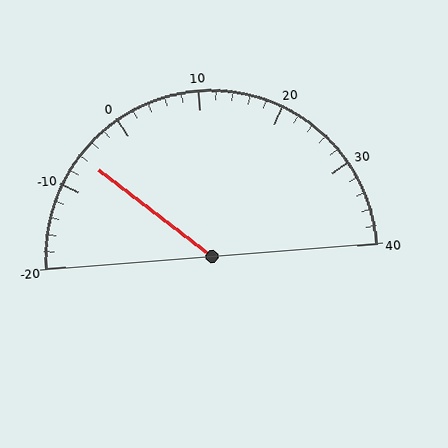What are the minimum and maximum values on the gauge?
The gauge ranges from -20 to 40.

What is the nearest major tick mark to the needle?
The nearest major tick mark is -10.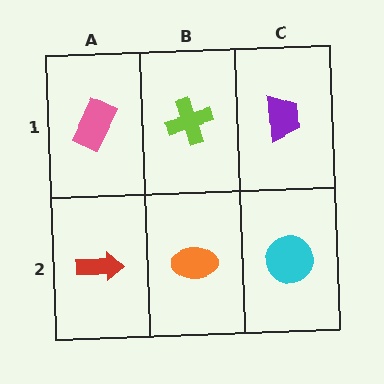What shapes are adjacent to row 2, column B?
A lime cross (row 1, column B), a red arrow (row 2, column A), a cyan circle (row 2, column C).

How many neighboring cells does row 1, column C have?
2.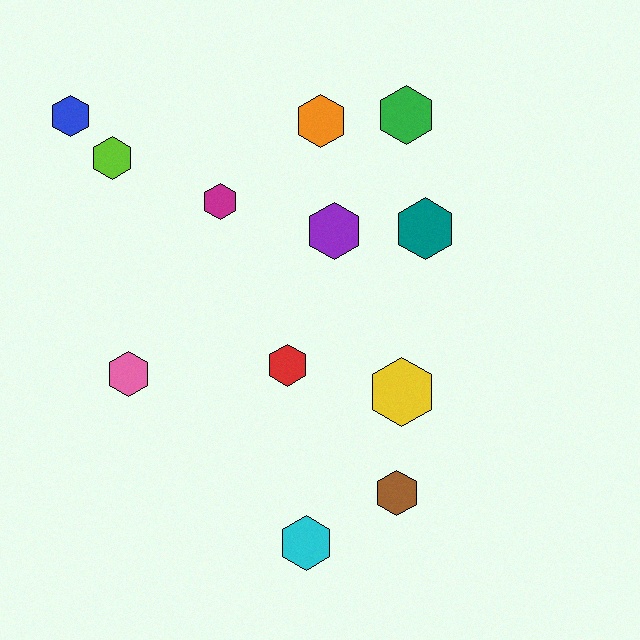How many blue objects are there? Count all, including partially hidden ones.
There is 1 blue object.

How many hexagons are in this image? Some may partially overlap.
There are 12 hexagons.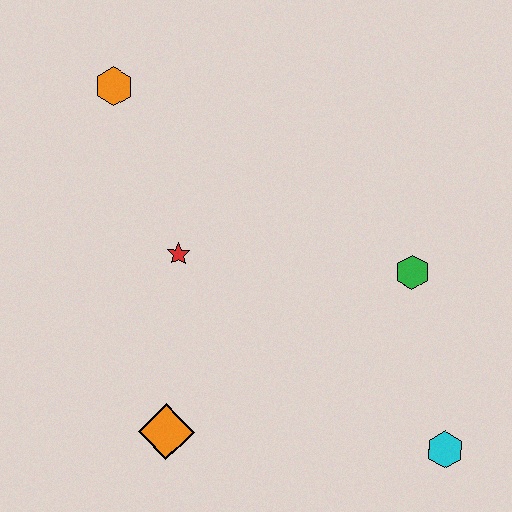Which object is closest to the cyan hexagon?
The green hexagon is closest to the cyan hexagon.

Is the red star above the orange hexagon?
No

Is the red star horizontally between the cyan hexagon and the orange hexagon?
Yes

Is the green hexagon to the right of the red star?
Yes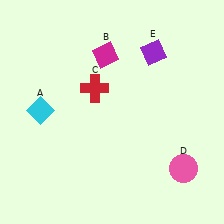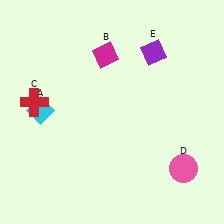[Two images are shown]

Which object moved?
The red cross (C) moved left.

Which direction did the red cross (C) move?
The red cross (C) moved left.